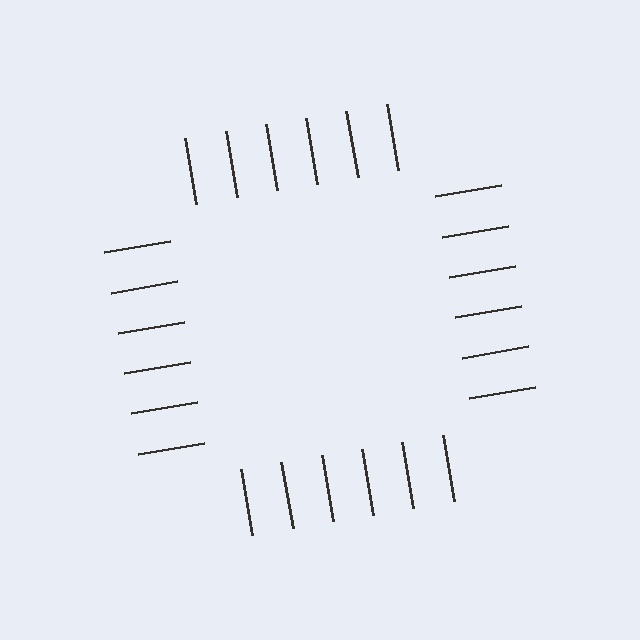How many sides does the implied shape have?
4 sides — the line-ends trace a square.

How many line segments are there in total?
24 — 6 along each of the 4 edges.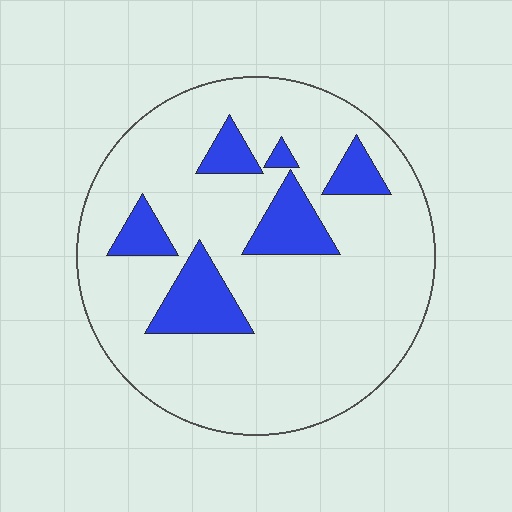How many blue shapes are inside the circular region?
6.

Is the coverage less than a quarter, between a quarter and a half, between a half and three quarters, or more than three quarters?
Less than a quarter.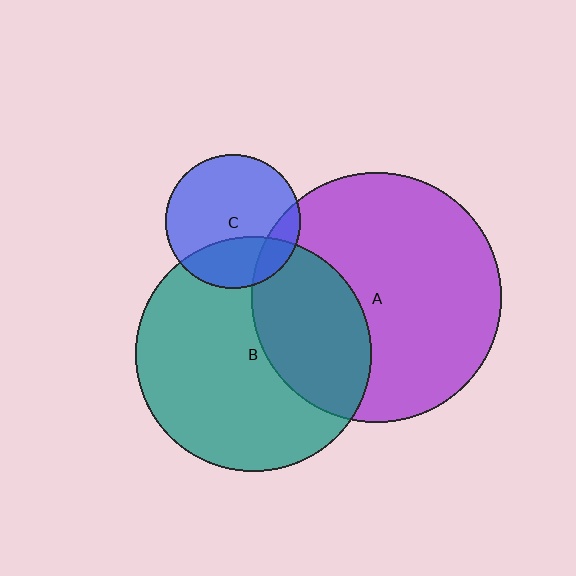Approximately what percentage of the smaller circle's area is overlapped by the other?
Approximately 30%.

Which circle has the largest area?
Circle A (purple).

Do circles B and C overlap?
Yes.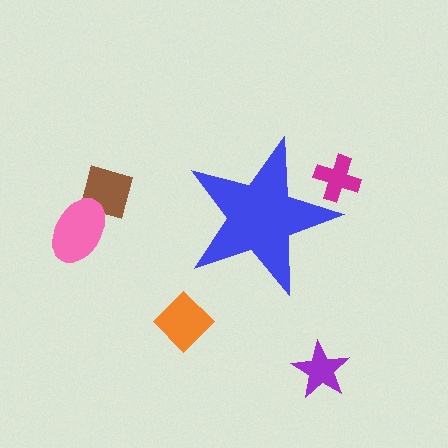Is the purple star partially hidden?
No, the purple star is fully visible.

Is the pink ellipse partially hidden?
No, the pink ellipse is fully visible.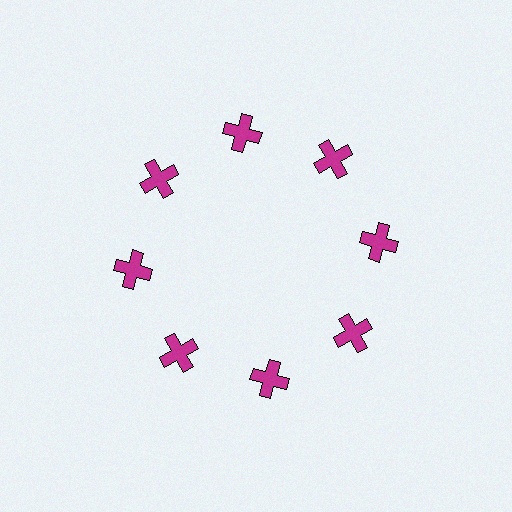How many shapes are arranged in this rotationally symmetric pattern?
There are 8 shapes, arranged in 8 groups of 1.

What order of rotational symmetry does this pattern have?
This pattern has 8-fold rotational symmetry.